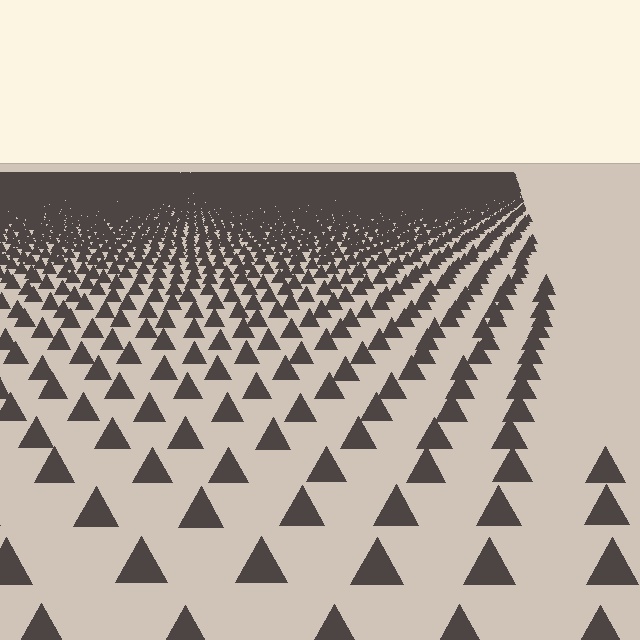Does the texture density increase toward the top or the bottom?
Density increases toward the top.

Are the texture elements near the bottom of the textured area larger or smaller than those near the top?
Larger. Near the bottom, elements are closer to the viewer and appear at a bigger on-screen size.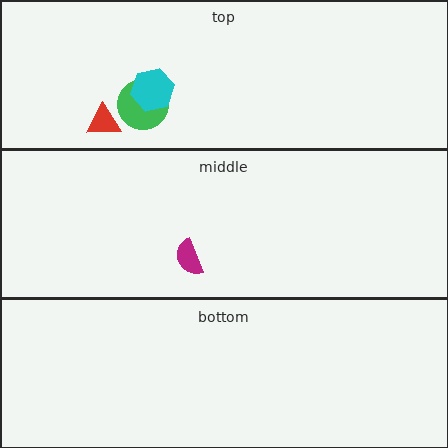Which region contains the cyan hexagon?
The top region.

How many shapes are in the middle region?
1.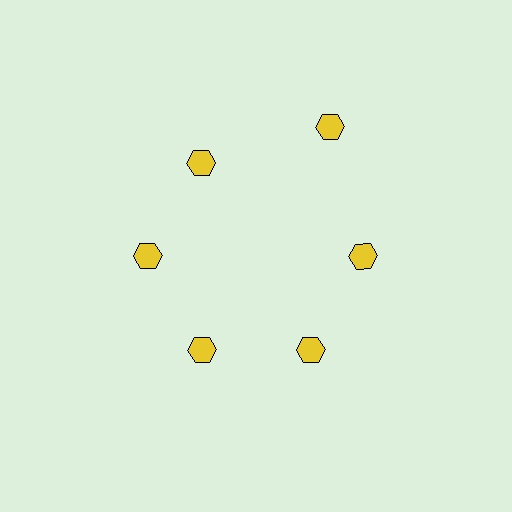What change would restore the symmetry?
The symmetry would be restored by moving it inward, back onto the ring so that all 6 hexagons sit at equal angles and equal distance from the center.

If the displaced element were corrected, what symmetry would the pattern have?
It would have 6-fold rotational symmetry — the pattern would map onto itself every 60 degrees.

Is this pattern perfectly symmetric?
No. The 6 yellow hexagons are arranged in a ring, but one element near the 1 o'clock position is pushed outward from the center, breaking the 6-fold rotational symmetry.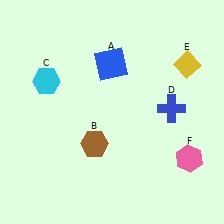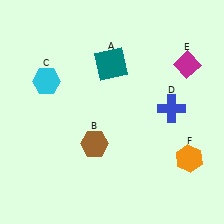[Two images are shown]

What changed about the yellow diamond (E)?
In Image 1, E is yellow. In Image 2, it changed to magenta.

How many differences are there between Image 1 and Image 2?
There are 3 differences between the two images.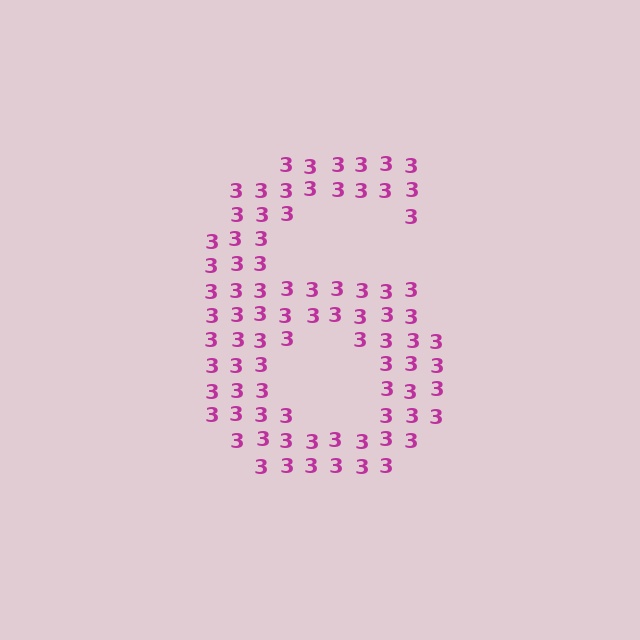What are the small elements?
The small elements are digit 3's.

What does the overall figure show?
The overall figure shows the digit 6.